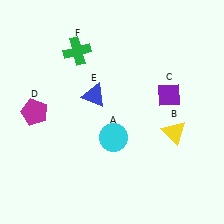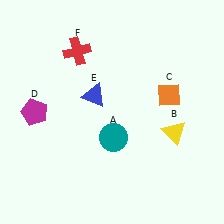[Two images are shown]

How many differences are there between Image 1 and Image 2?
There are 3 differences between the two images.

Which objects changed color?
A changed from cyan to teal. C changed from purple to orange. F changed from green to red.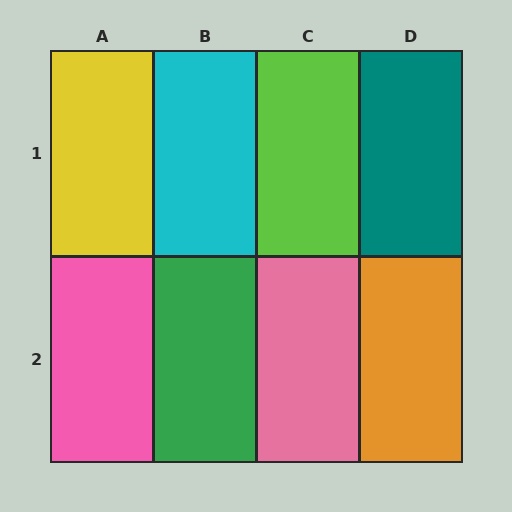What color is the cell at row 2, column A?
Pink.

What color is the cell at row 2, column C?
Pink.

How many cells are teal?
1 cell is teal.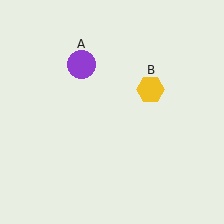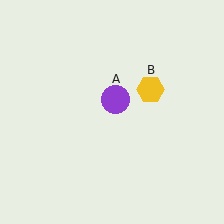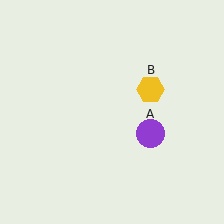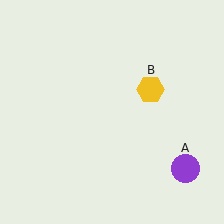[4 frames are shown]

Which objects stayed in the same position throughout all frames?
Yellow hexagon (object B) remained stationary.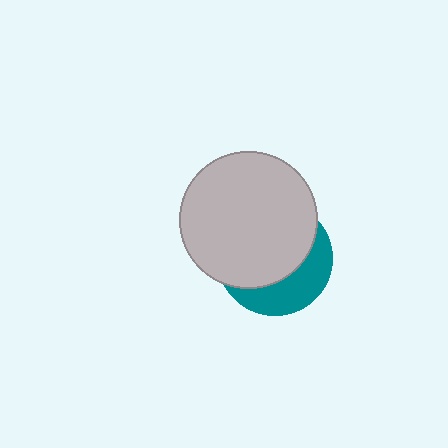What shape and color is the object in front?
The object in front is a light gray circle.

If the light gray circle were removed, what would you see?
You would see the complete teal circle.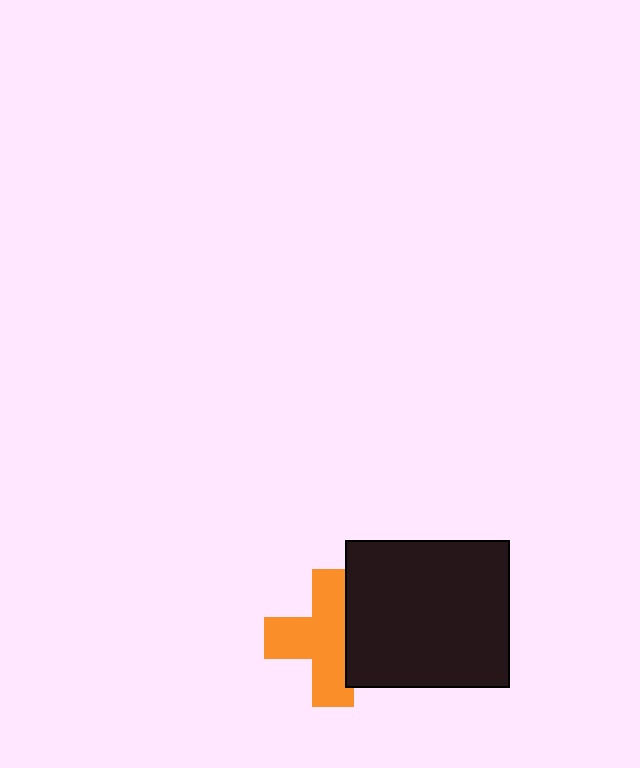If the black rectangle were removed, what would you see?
You would see the complete orange cross.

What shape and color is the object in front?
The object in front is a black rectangle.